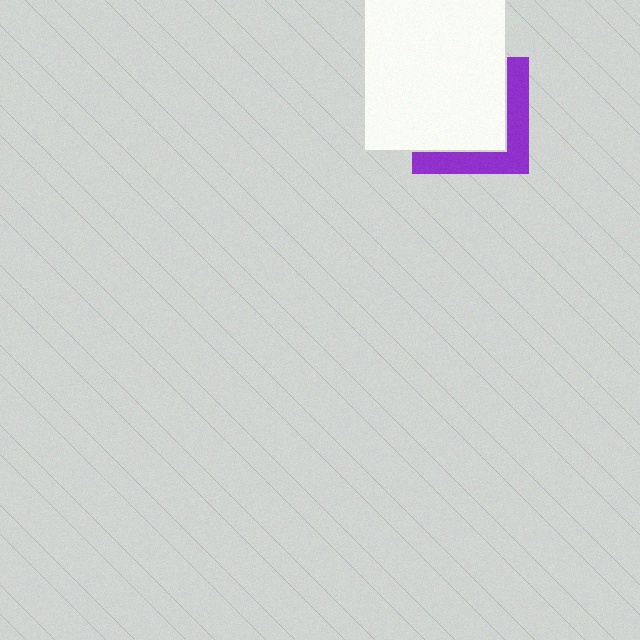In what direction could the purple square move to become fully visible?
The purple square could move toward the lower-right. That would shift it out from behind the white rectangle entirely.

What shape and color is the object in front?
The object in front is a white rectangle.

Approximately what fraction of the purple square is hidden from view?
Roughly 66% of the purple square is hidden behind the white rectangle.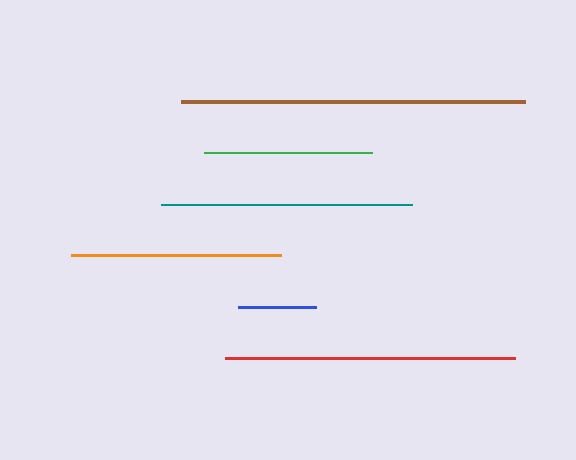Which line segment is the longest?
The brown line is the longest at approximately 344 pixels.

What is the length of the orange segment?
The orange segment is approximately 210 pixels long.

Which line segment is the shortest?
The blue line is the shortest at approximately 78 pixels.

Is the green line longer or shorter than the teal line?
The teal line is longer than the green line.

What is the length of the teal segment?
The teal segment is approximately 250 pixels long.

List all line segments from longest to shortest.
From longest to shortest: brown, red, teal, orange, green, blue.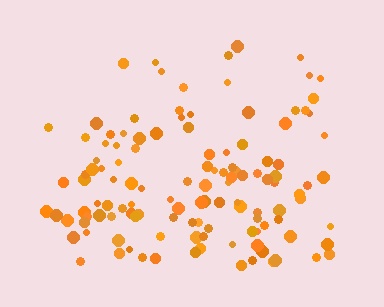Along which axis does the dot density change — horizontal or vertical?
Vertical.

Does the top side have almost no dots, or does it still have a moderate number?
Still a moderate number, just noticeably fewer than the bottom.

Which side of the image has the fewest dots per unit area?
The top.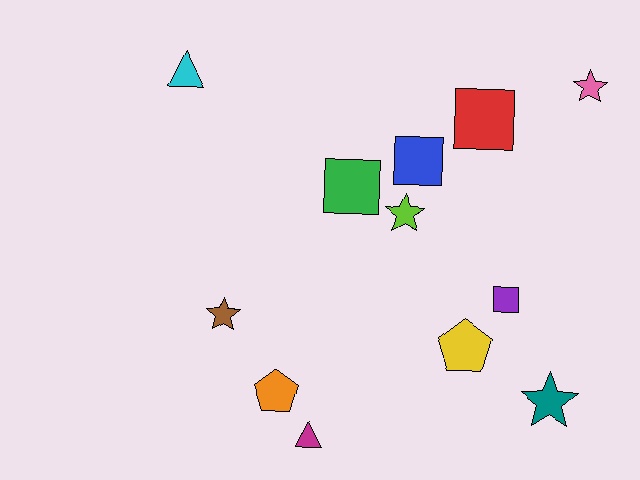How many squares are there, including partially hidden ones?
There are 4 squares.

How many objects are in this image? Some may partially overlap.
There are 12 objects.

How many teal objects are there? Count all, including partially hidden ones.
There is 1 teal object.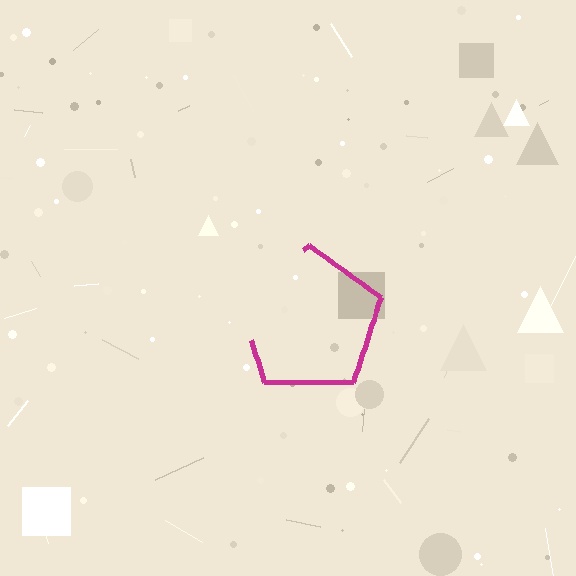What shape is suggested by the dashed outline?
The dashed outline suggests a pentagon.